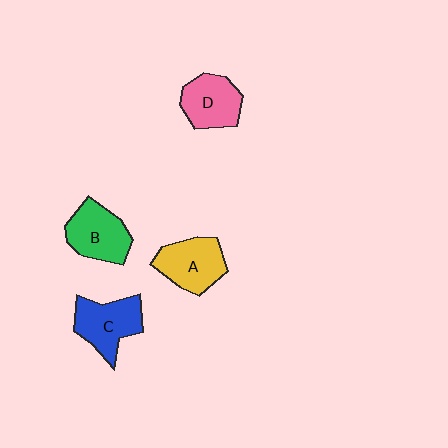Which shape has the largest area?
Shape C (blue).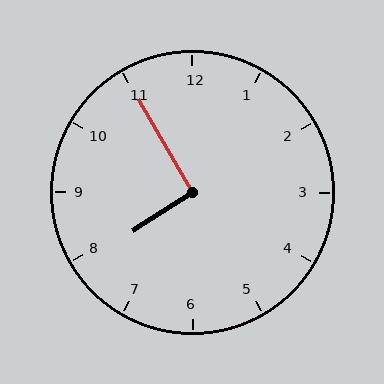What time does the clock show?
7:55.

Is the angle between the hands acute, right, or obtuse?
It is right.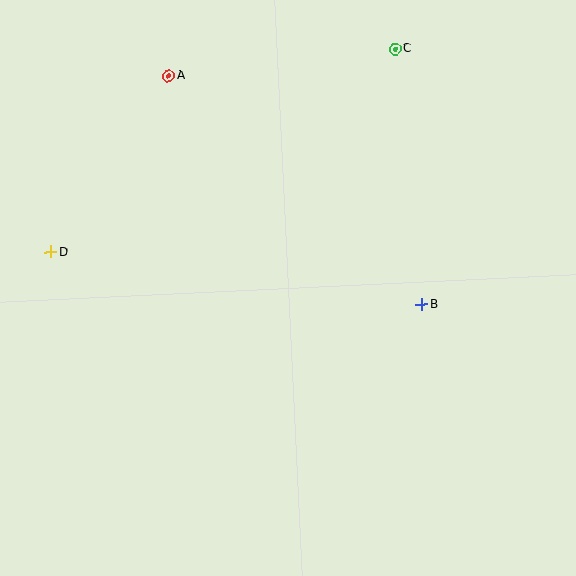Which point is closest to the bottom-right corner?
Point B is closest to the bottom-right corner.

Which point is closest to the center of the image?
Point B at (422, 304) is closest to the center.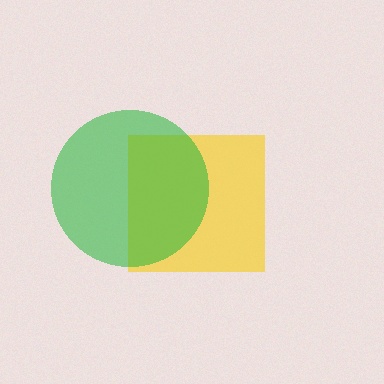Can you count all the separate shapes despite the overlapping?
Yes, there are 2 separate shapes.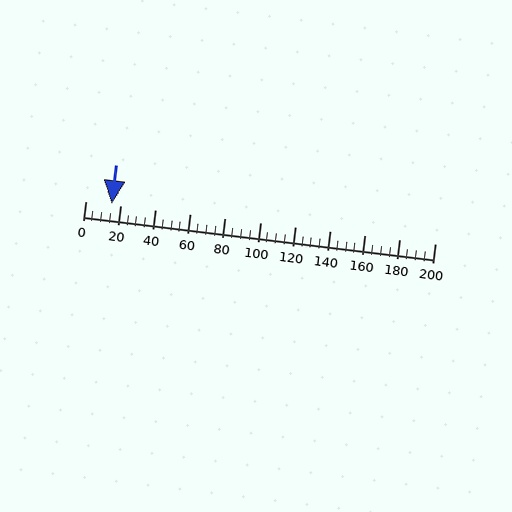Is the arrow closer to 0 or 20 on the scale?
The arrow is closer to 20.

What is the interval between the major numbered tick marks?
The major tick marks are spaced 20 units apart.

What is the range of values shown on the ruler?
The ruler shows values from 0 to 200.